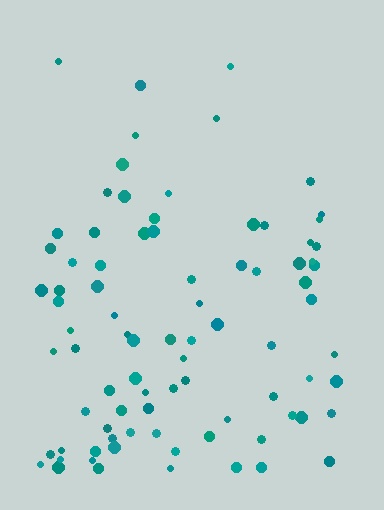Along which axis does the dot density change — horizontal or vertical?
Vertical.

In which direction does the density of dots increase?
From top to bottom, with the bottom side densest.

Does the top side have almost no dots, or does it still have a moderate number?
Still a moderate number, just noticeably fewer than the bottom.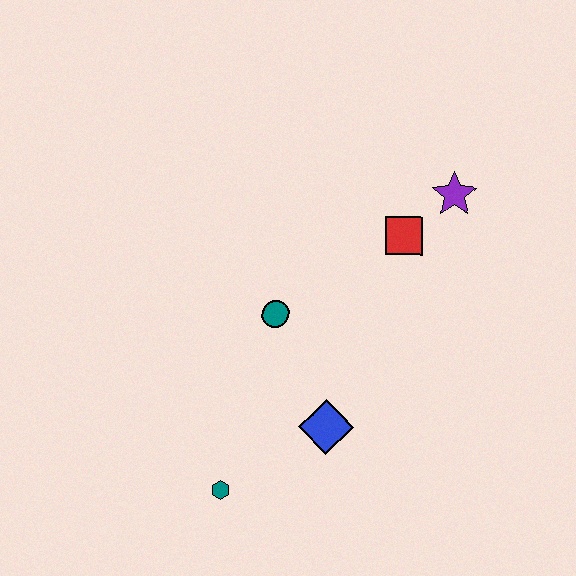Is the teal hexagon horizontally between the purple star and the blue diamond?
No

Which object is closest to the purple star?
The red square is closest to the purple star.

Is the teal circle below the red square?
Yes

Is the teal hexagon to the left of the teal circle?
Yes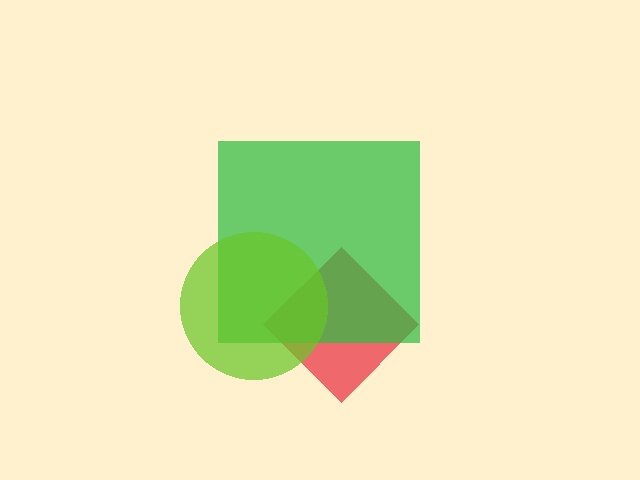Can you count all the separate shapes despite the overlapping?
Yes, there are 3 separate shapes.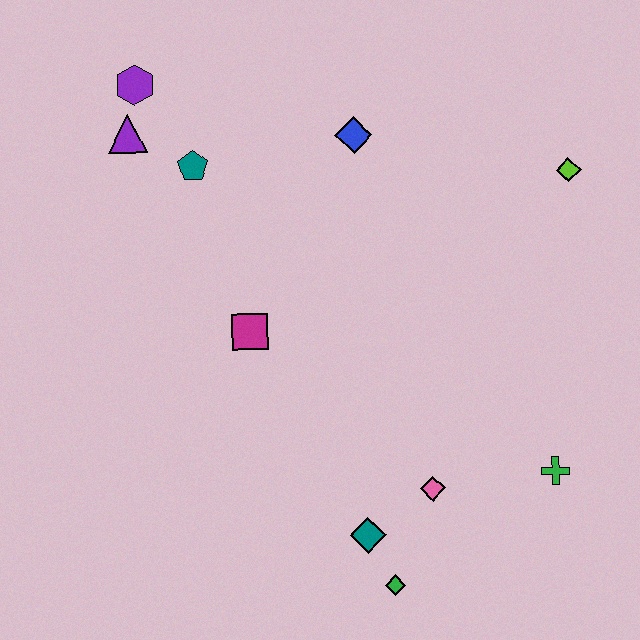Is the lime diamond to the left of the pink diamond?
No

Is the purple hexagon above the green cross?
Yes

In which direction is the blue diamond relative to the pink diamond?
The blue diamond is above the pink diamond.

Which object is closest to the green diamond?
The teal diamond is closest to the green diamond.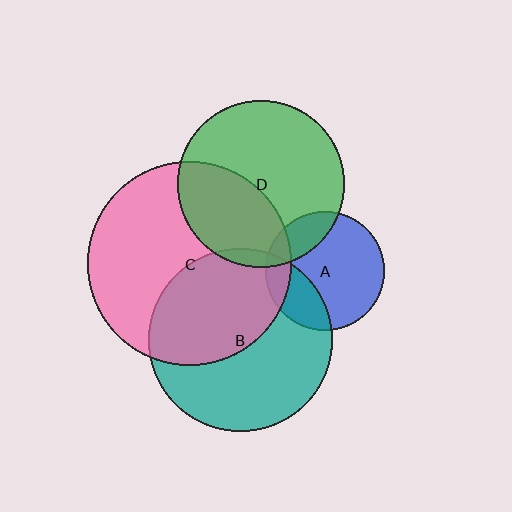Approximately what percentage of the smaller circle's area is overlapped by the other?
Approximately 20%.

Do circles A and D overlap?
Yes.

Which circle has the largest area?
Circle C (pink).